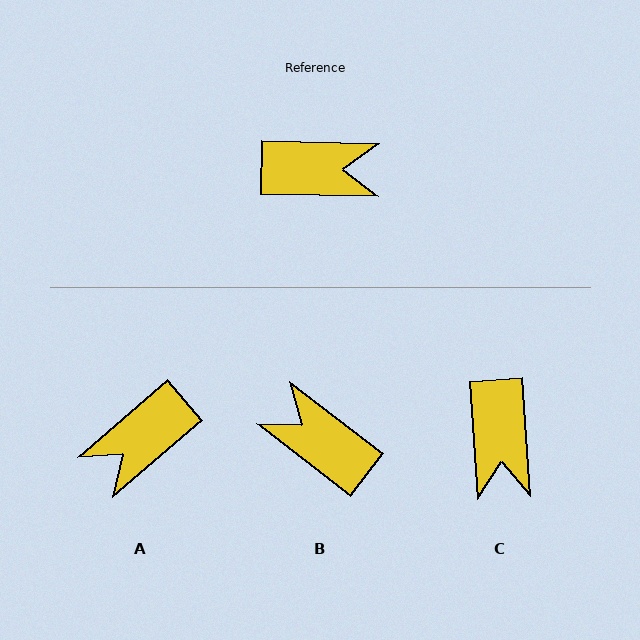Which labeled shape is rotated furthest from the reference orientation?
B, about 144 degrees away.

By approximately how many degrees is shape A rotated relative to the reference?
Approximately 138 degrees clockwise.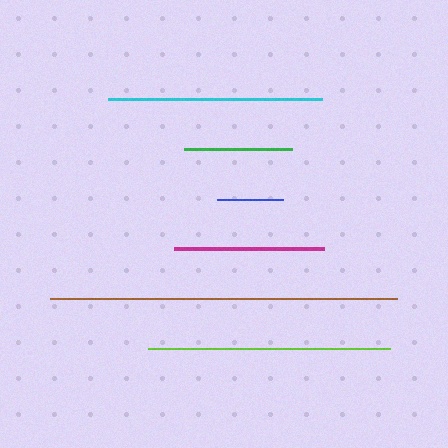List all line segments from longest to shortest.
From longest to shortest: brown, lime, cyan, magenta, green, blue.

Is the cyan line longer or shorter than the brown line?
The brown line is longer than the cyan line.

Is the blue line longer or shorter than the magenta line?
The magenta line is longer than the blue line.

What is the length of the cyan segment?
The cyan segment is approximately 215 pixels long.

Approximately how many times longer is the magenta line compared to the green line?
The magenta line is approximately 1.4 times the length of the green line.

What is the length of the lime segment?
The lime segment is approximately 242 pixels long.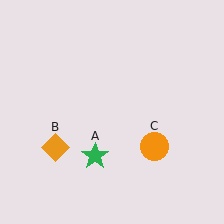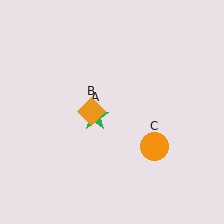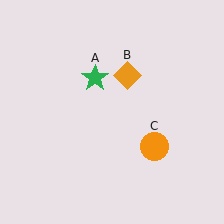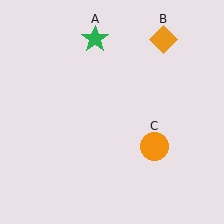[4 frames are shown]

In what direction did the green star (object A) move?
The green star (object A) moved up.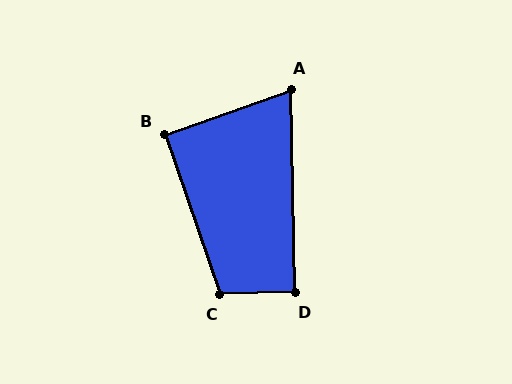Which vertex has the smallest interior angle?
A, at approximately 72 degrees.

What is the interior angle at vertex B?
Approximately 90 degrees (approximately right).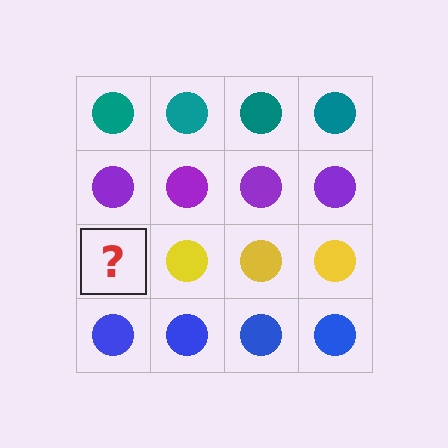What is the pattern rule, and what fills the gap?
The rule is that each row has a consistent color. The gap should be filled with a yellow circle.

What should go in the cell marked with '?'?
The missing cell should contain a yellow circle.